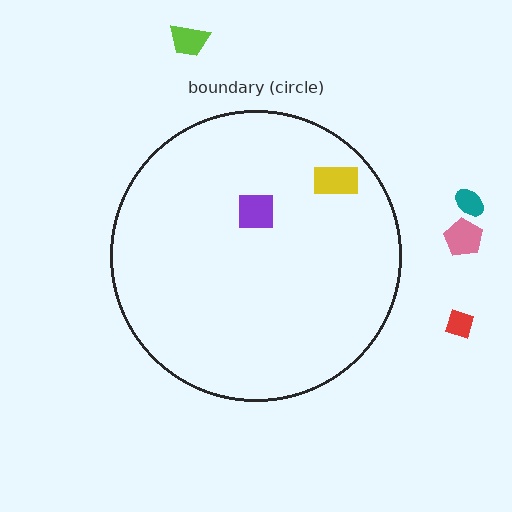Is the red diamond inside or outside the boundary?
Outside.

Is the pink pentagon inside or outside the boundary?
Outside.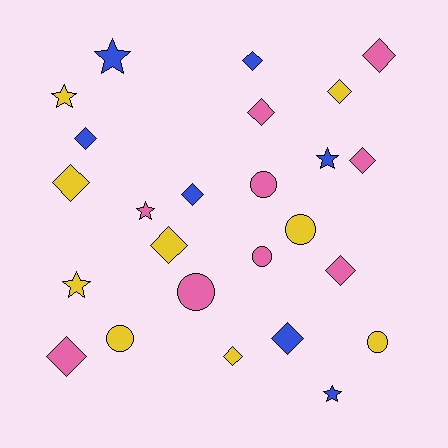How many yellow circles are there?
There are 3 yellow circles.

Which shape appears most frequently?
Diamond, with 13 objects.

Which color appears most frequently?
Pink, with 9 objects.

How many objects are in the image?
There are 25 objects.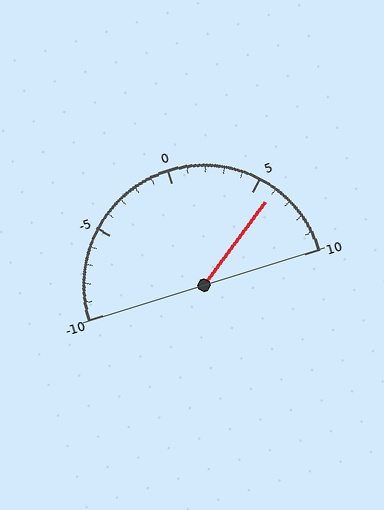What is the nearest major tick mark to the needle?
The nearest major tick mark is 5.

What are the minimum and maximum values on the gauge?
The gauge ranges from -10 to 10.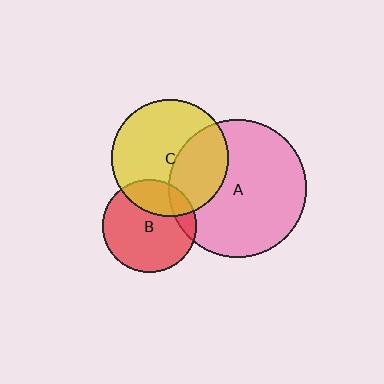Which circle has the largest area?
Circle A (pink).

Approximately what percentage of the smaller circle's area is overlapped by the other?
Approximately 35%.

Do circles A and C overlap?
Yes.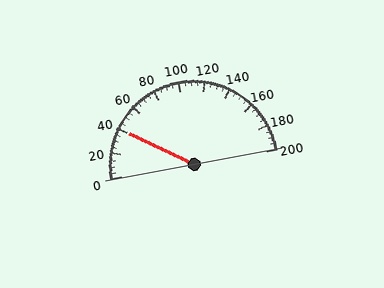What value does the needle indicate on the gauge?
The needle indicates approximately 40.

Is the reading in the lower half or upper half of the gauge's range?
The reading is in the lower half of the range (0 to 200).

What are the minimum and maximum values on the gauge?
The gauge ranges from 0 to 200.